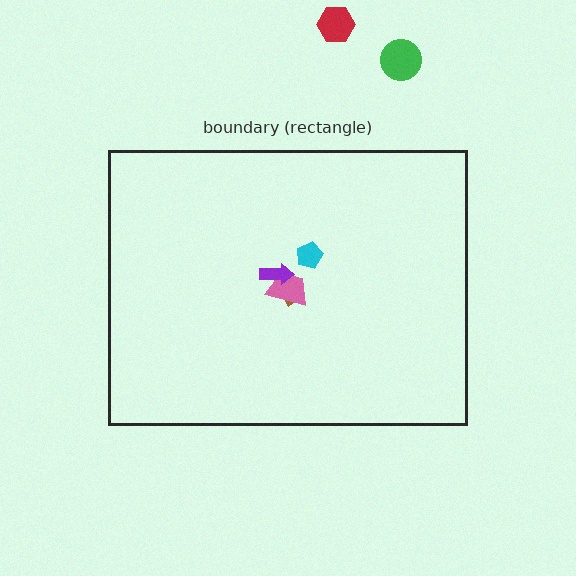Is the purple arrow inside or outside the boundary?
Inside.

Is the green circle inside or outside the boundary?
Outside.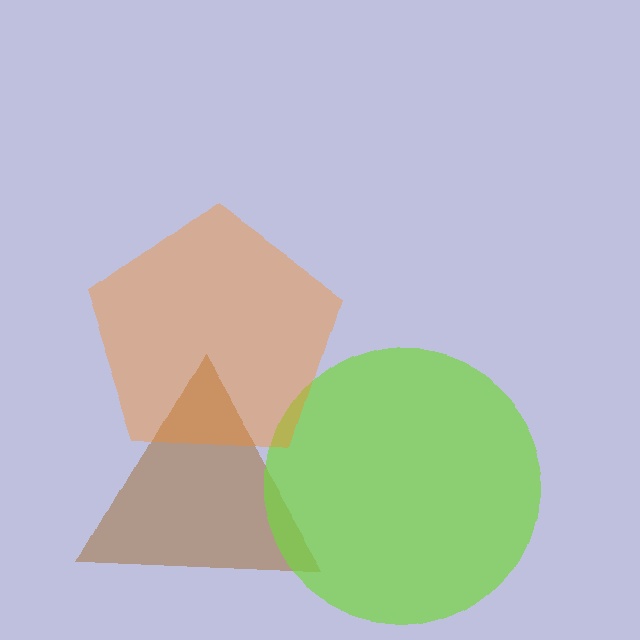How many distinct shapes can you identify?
There are 3 distinct shapes: a brown triangle, a lime circle, an orange pentagon.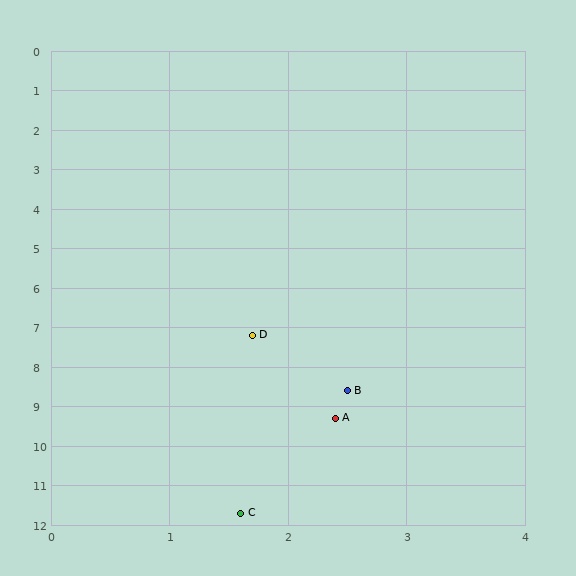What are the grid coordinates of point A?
Point A is at approximately (2.4, 9.3).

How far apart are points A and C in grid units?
Points A and C are about 2.5 grid units apart.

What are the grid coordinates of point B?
Point B is at approximately (2.5, 8.6).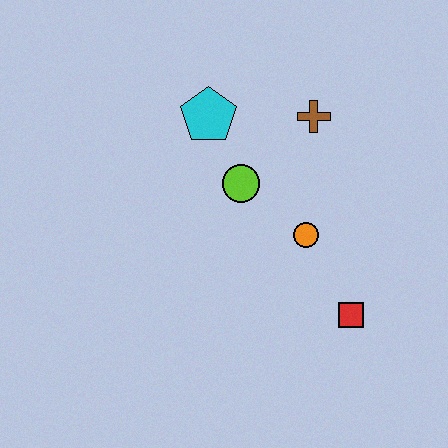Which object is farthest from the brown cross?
The red square is farthest from the brown cross.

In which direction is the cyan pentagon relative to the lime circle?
The cyan pentagon is above the lime circle.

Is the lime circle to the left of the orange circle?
Yes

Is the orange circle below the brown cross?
Yes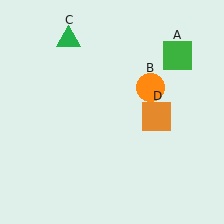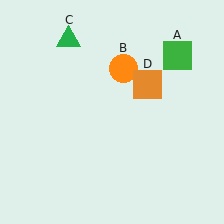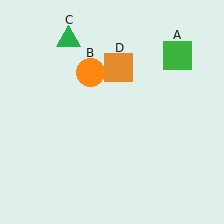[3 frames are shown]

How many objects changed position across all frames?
2 objects changed position: orange circle (object B), orange square (object D).